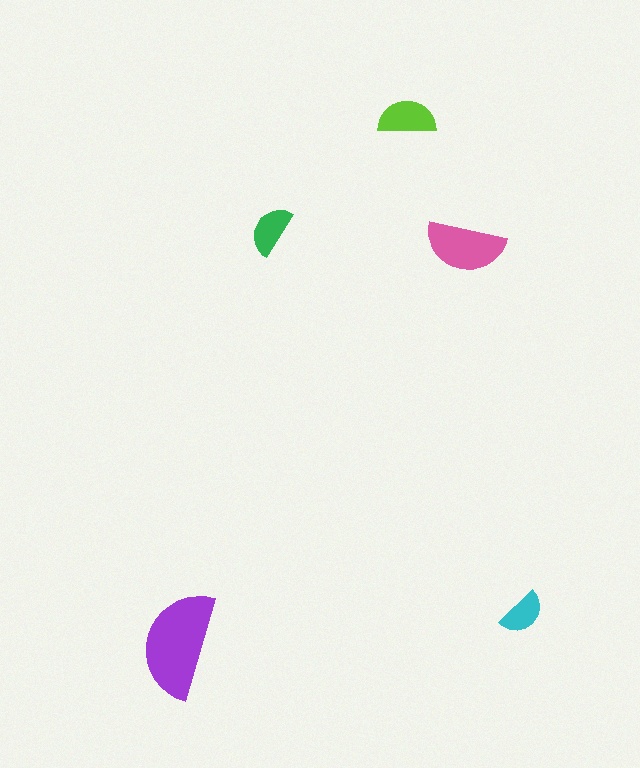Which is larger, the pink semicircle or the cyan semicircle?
The pink one.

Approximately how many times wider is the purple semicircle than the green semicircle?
About 2 times wider.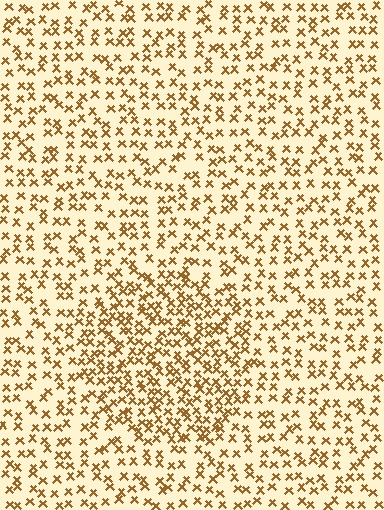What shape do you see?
I see a circle.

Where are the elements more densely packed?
The elements are more densely packed inside the circle boundary.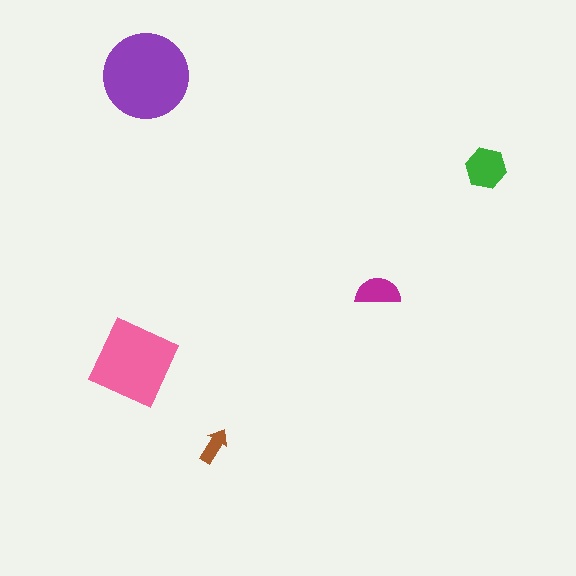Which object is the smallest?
The brown arrow.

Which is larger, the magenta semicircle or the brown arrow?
The magenta semicircle.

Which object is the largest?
The purple circle.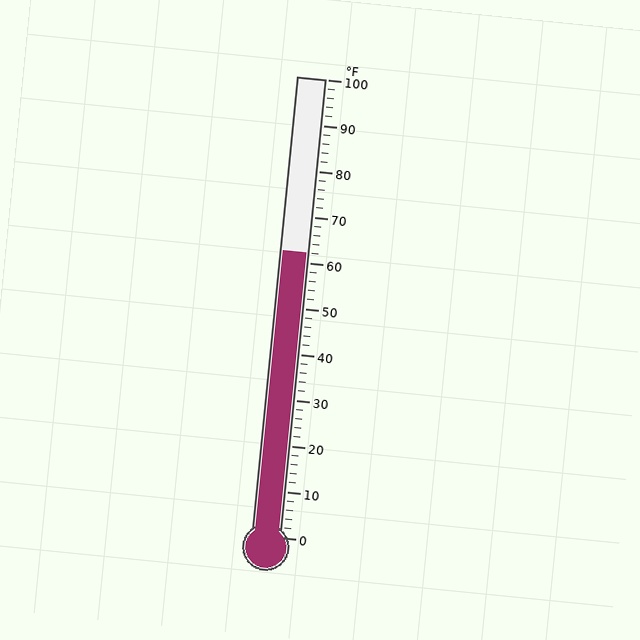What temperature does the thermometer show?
The thermometer shows approximately 62°F.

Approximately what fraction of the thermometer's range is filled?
The thermometer is filled to approximately 60% of its range.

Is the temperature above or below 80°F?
The temperature is below 80°F.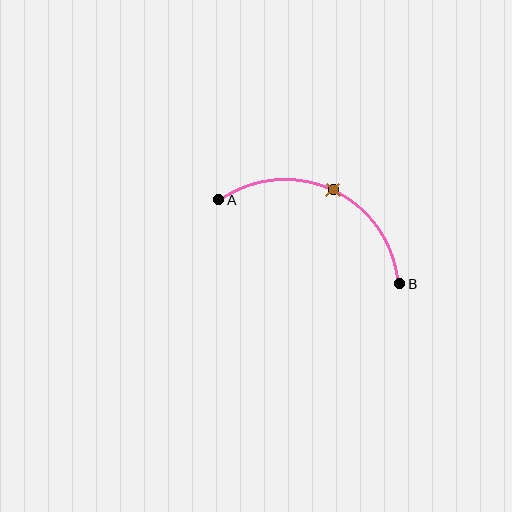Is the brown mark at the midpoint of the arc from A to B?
Yes. The brown mark lies on the arc at equal arc-length from both A and B — it is the arc midpoint.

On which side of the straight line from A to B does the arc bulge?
The arc bulges above the straight line connecting A and B.